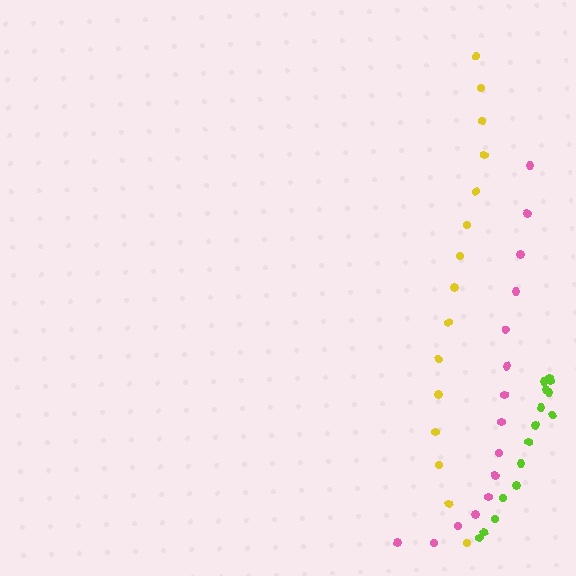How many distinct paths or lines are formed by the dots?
There are 3 distinct paths.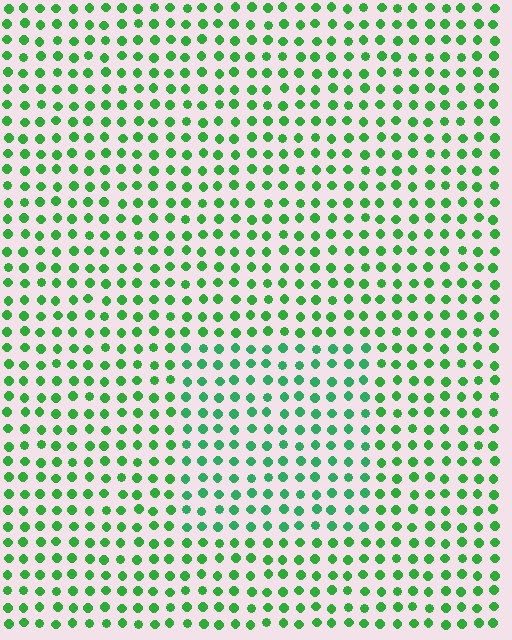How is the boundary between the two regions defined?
The boundary is defined purely by a slight shift in hue (about 21 degrees). Spacing, size, and orientation are identical on both sides.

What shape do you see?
I see a rectangle.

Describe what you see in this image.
The image is filled with small green elements in a uniform arrangement. A rectangle-shaped region is visible where the elements are tinted to a slightly different hue, forming a subtle color boundary.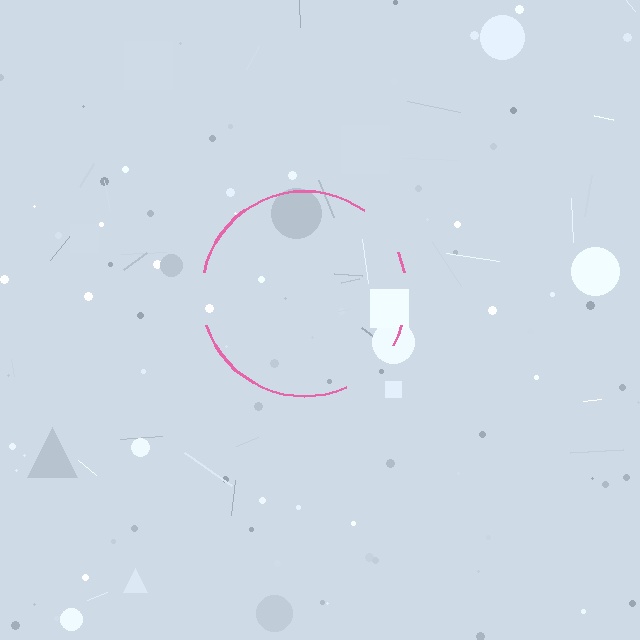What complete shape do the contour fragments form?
The contour fragments form a circle.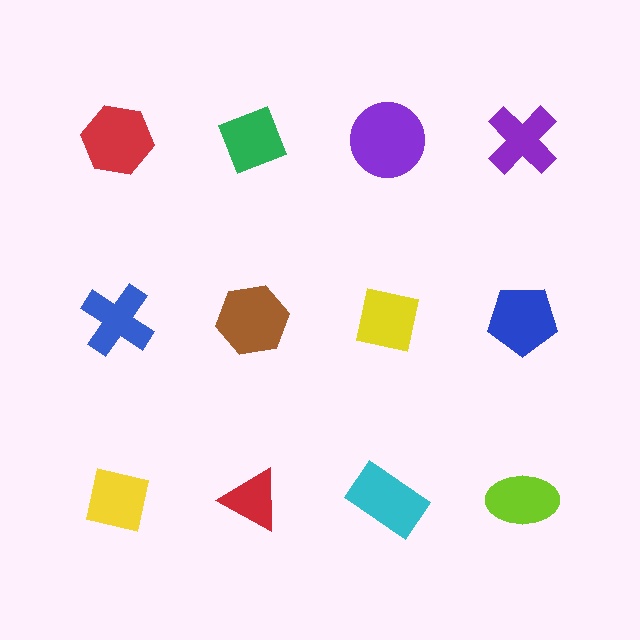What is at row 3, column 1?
A yellow square.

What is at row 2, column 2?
A brown hexagon.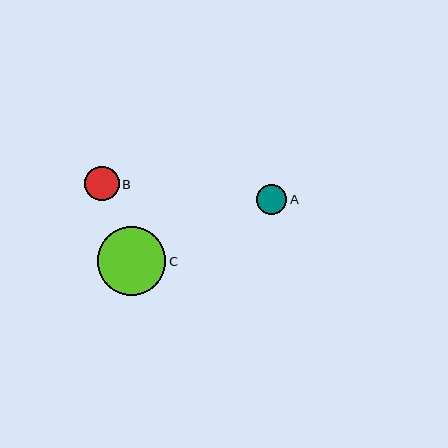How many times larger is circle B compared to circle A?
Circle B is approximately 1.2 times the size of circle A.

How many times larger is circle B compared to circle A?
Circle B is approximately 1.2 times the size of circle A.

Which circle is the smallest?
Circle A is the smallest with a size of approximately 30 pixels.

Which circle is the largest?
Circle C is the largest with a size of approximately 69 pixels.